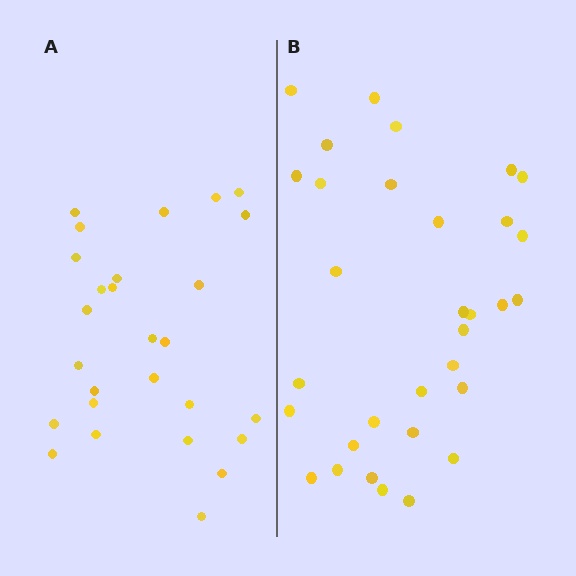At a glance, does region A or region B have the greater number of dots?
Region B (the right region) has more dots.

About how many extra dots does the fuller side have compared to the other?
Region B has about 5 more dots than region A.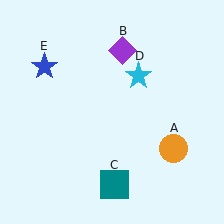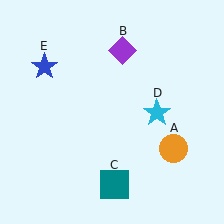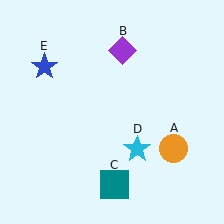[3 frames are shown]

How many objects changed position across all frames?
1 object changed position: cyan star (object D).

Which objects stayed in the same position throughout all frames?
Orange circle (object A) and purple diamond (object B) and teal square (object C) and blue star (object E) remained stationary.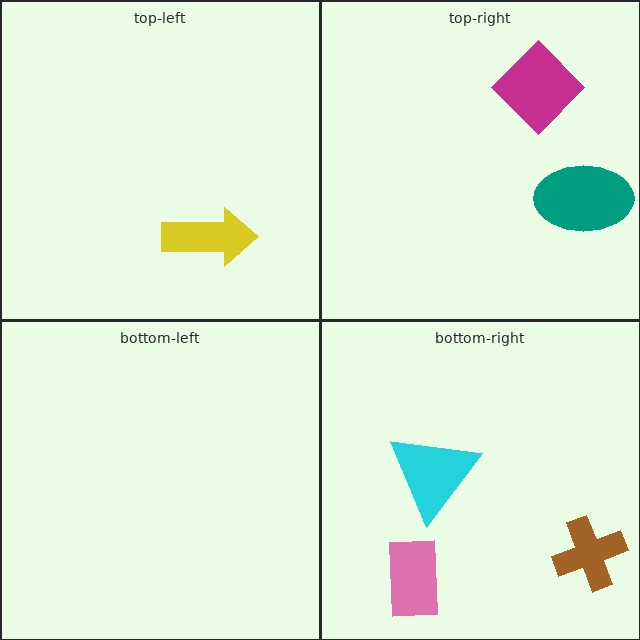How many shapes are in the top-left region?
1.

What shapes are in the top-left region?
The yellow arrow.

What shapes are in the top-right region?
The teal ellipse, the magenta diamond.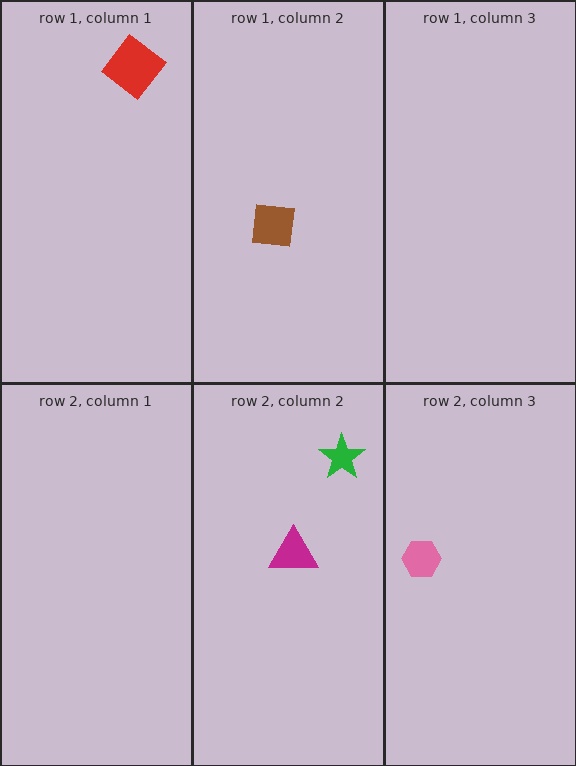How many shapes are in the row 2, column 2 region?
2.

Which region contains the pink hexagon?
The row 2, column 3 region.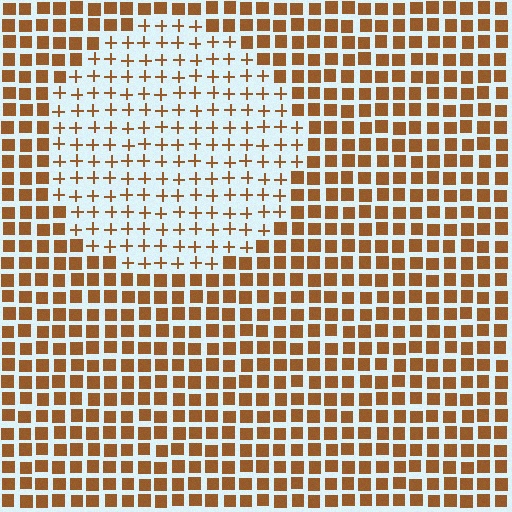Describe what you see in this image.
The image is filled with small brown elements arranged in a uniform grid. A circle-shaped region contains plus signs, while the surrounding area contains squares. The boundary is defined purely by the change in element shape.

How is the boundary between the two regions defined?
The boundary is defined by a change in element shape: plus signs inside vs. squares outside. All elements share the same color and spacing.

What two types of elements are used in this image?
The image uses plus signs inside the circle region and squares outside it.